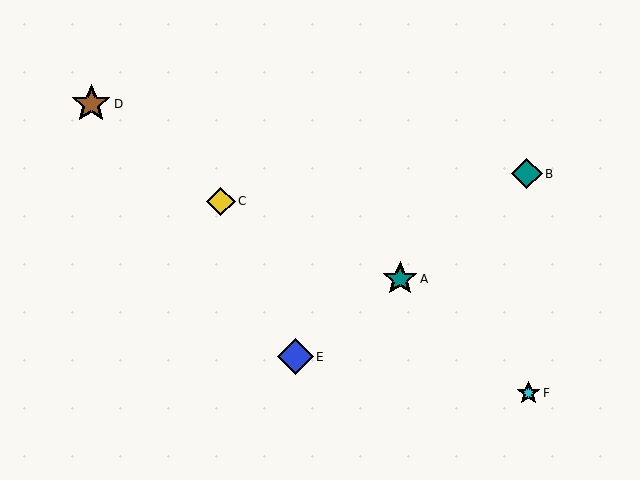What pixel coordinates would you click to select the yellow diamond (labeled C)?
Click at (221, 201) to select the yellow diamond C.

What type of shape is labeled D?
Shape D is a brown star.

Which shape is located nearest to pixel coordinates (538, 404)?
The cyan star (labeled F) at (528, 393) is nearest to that location.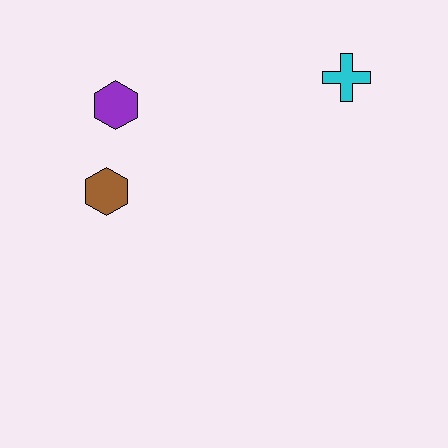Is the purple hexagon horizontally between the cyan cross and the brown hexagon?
Yes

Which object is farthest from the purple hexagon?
The cyan cross is farthest from the purple hexagon.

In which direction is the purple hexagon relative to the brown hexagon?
The purple hexagon is above the brown hexagon.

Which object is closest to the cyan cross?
The purple hexagon is closest to the cyan cross.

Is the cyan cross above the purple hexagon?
Yes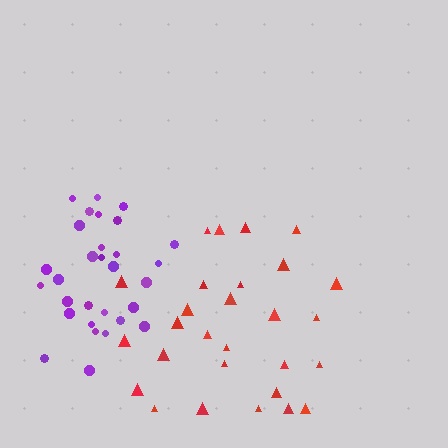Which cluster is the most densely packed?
Purple.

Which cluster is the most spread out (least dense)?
Red.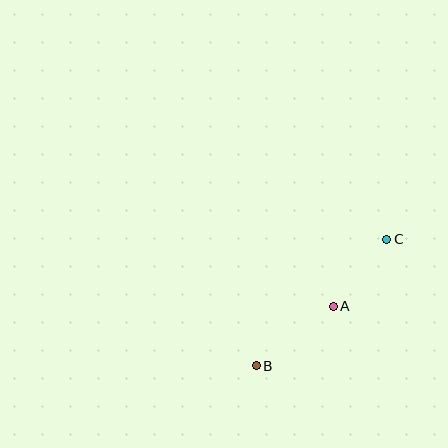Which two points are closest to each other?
Points A and C are closest to each other.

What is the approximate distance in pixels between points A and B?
The distance between A and B is approximately 97 pixels.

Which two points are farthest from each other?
Points B and C are farthest from each other.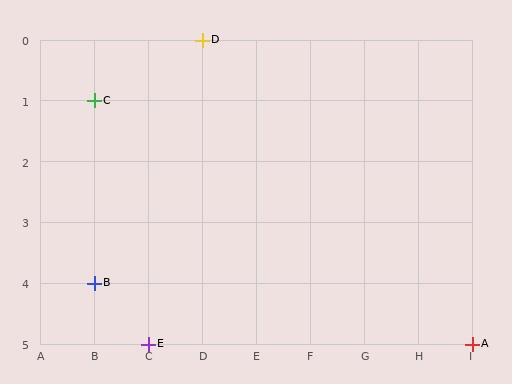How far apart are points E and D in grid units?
Points E and D are 1 column and 5 rows apart (about 5.1 grid units diagonally).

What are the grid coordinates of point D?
Point D is at grid coordinates (D, 0).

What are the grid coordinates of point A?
Point A is at grid coordinates (I, 5).